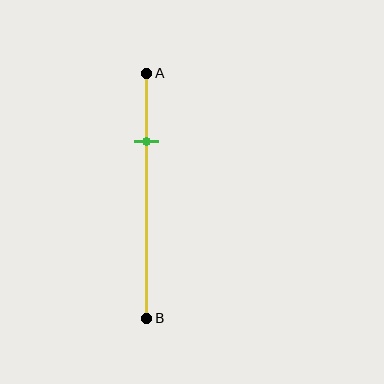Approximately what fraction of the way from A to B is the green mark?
The green mark is approximately 30% of the way from A to B.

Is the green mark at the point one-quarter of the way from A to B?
Yes, the mark is approximately at the one-quarter point.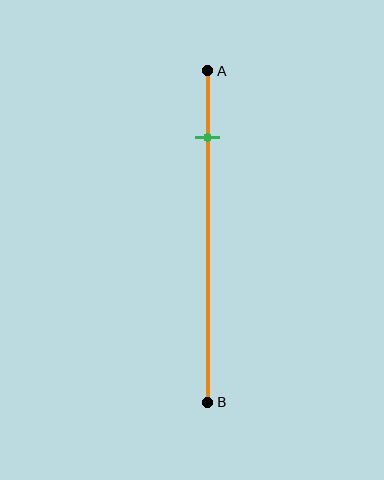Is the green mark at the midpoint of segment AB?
No, the mark is at about 20% from A, not at the 50% midpoint.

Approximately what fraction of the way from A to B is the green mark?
The green mark is approximately 20% of the way from A to B.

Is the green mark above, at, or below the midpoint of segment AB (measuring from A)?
The green mark is above the midpoint of segment AB.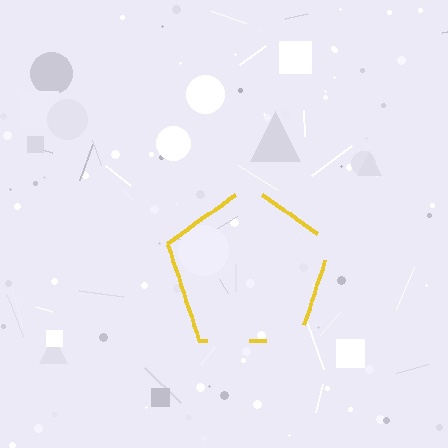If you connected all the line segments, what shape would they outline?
They would outline a pentagon.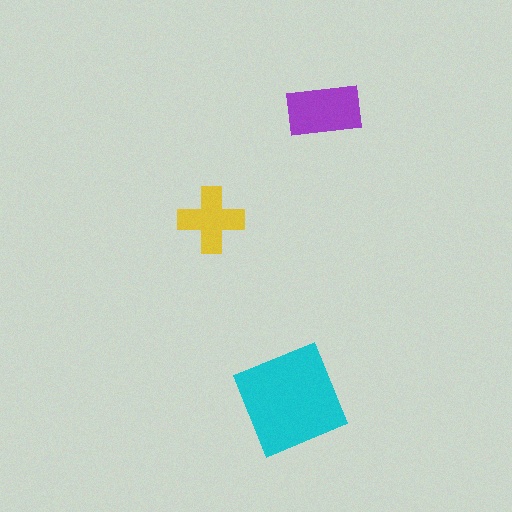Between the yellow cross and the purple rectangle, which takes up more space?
The purple rectangle.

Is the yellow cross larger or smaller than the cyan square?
Smaller.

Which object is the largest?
The cyan square.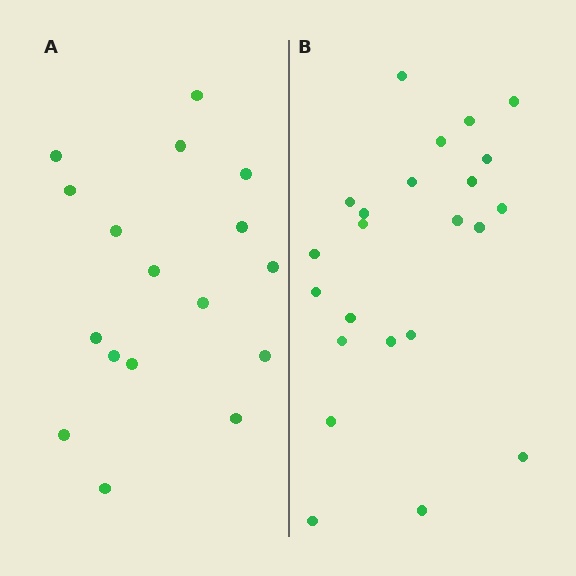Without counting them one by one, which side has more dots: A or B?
Region B (the right region) has more dots.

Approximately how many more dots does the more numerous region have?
Region B has about 6 more dots than region A.